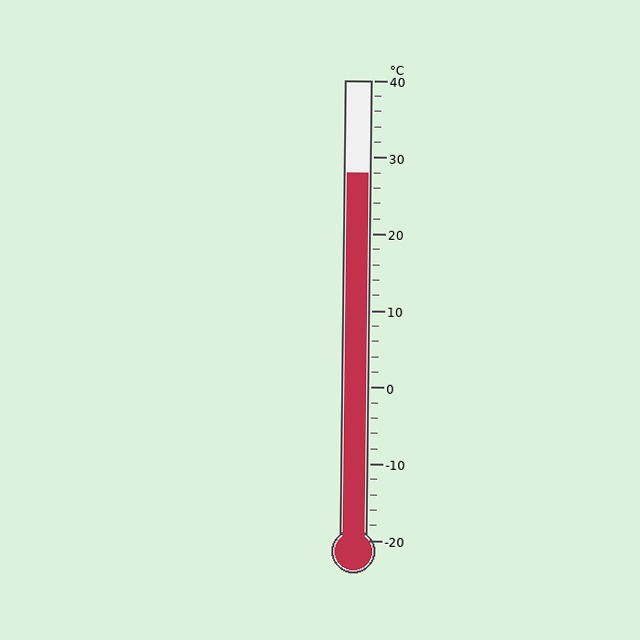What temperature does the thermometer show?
The thermometer shows approximately 28°C.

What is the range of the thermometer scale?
The thermometer scale ranges from -20°C to 40°C.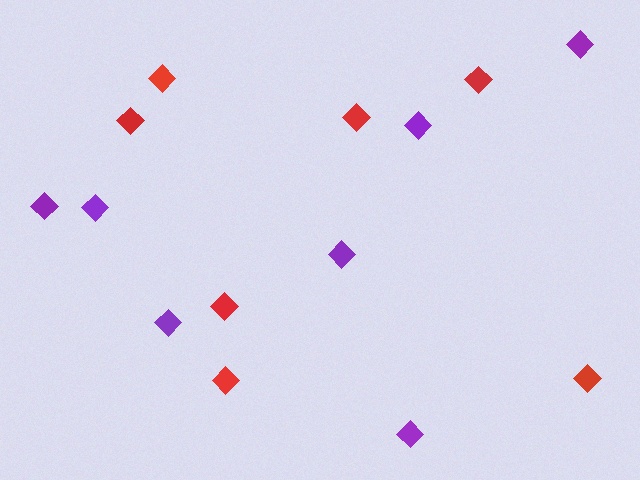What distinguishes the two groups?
There are 2 groups: one group of red diamonds (7) and one group of purple diamonds (7).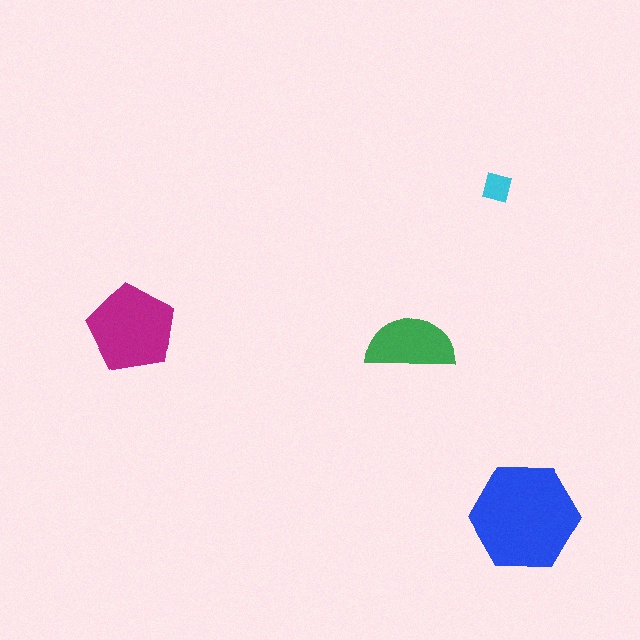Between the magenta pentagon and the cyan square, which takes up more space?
The magenta pentagon.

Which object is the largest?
The blue hexagon.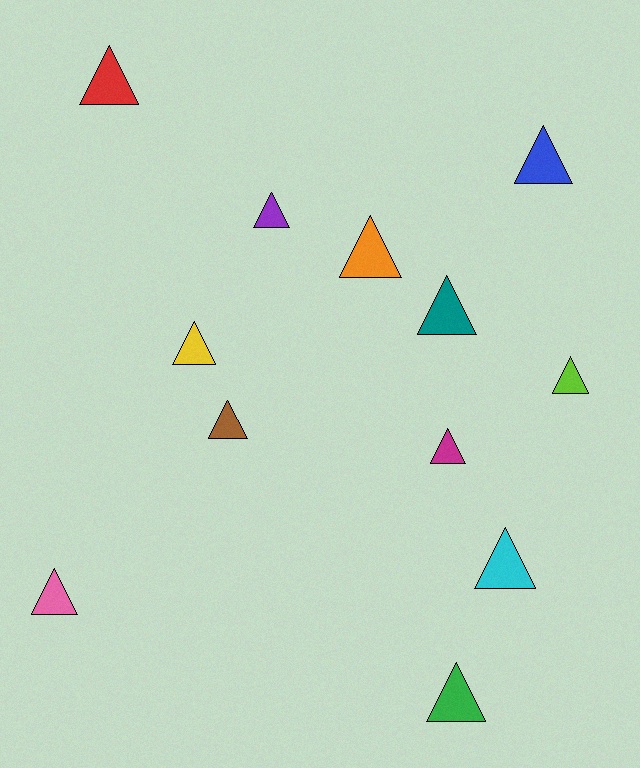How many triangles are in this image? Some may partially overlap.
There are 12 triangles.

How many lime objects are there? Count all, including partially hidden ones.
There is 1 lime object.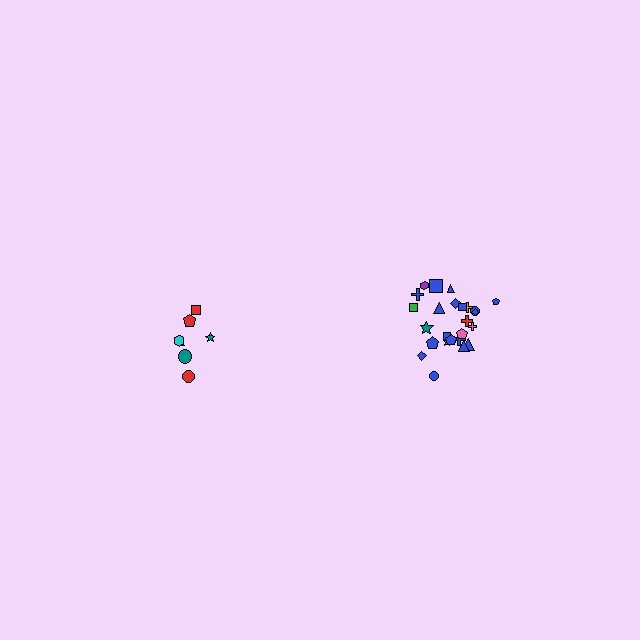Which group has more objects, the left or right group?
The right group.